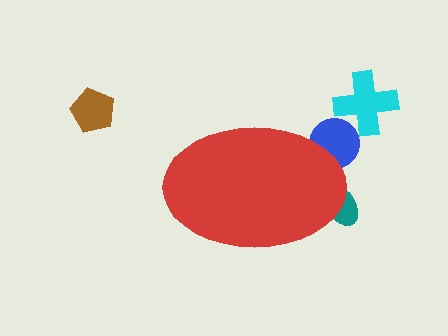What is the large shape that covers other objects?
A red ellipse.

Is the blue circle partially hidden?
Yes, the blue circle is partially hidden behind the red ellipse.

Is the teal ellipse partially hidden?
Yes, the teal ellipse is partially hidden behind the red ellipse.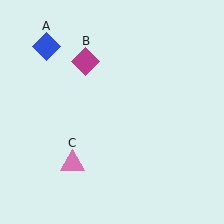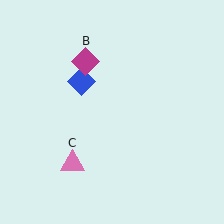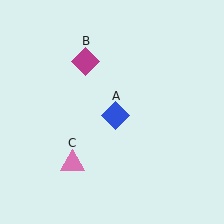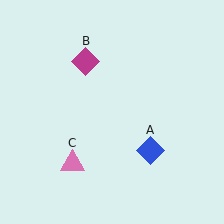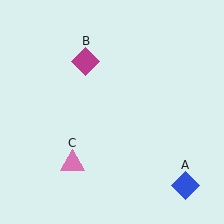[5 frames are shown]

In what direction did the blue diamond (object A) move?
The blue diamond (object A) moved down and to the right.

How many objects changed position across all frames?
1 object changed position: blue diamond (object A).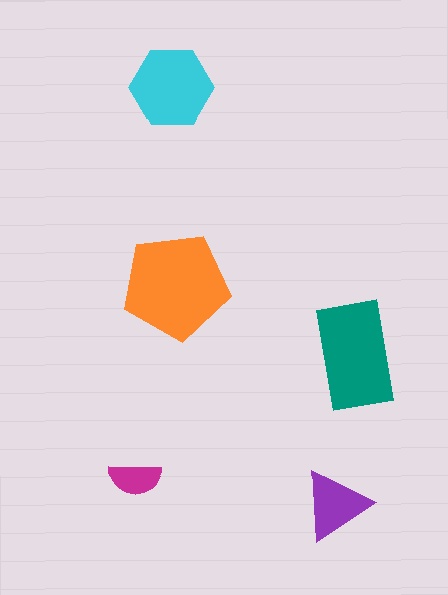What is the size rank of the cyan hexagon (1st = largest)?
3rd.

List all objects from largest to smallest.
The orange pentagon, the teal rectangle, the cyan hexagon, the purple triangle, the magenta semicircle.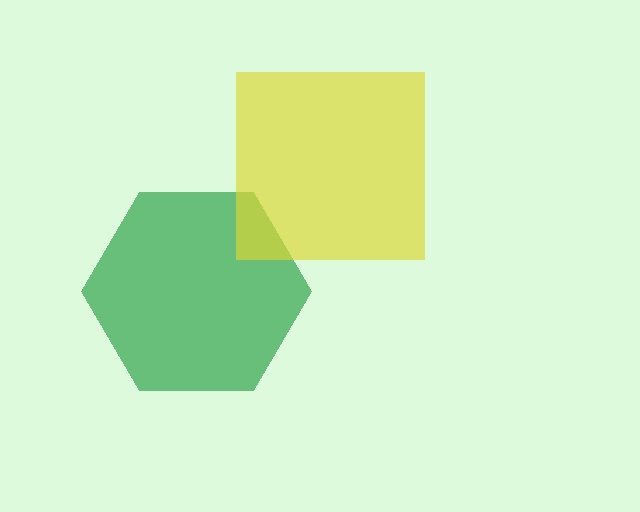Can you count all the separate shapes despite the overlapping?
Yes, there are 2 separate shapes.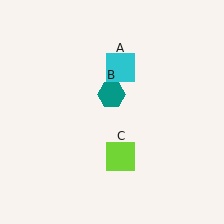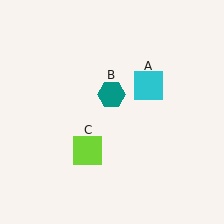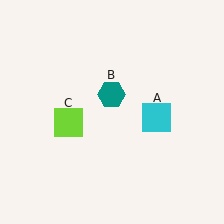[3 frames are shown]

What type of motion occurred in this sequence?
The cyan square (object A), lime square (object C) rotated clockwise around the center of the scene.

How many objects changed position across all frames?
2 objects changed position: cyan square (object A), lime square (object C).